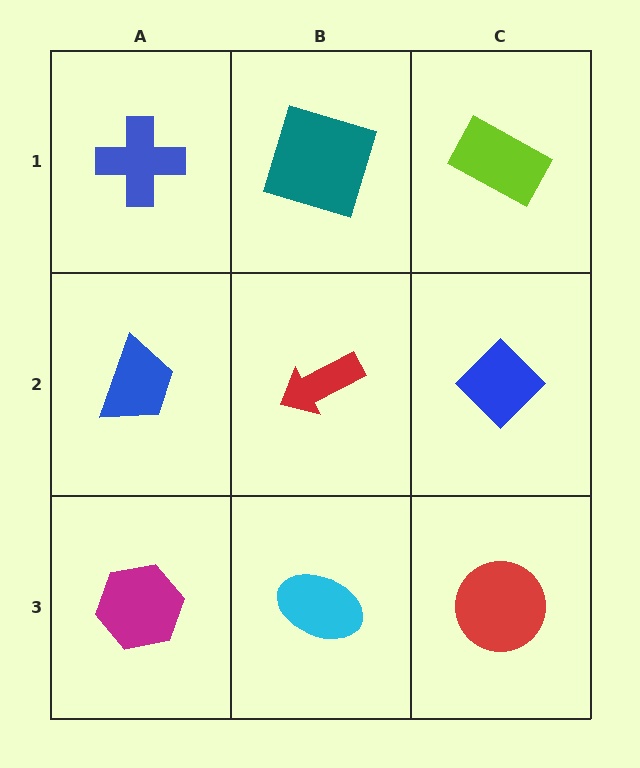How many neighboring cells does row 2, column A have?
3.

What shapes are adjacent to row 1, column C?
A blue diamond (row 2, column C), a teal square (row 1, column B).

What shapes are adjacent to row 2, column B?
A teal square (row 1, column B), a cyan ellipse (row 3, column B), a blue trapezoid (row 2, column A), a blue diamond (row 2, column C).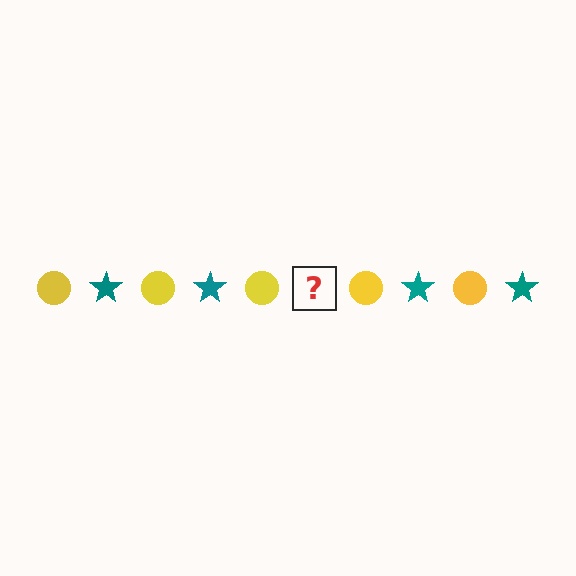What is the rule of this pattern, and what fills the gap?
The rule is that the pattern alternates between yellow circle and teal star. The gap should be filled with a teal star.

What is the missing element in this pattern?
The missing element is a teal star.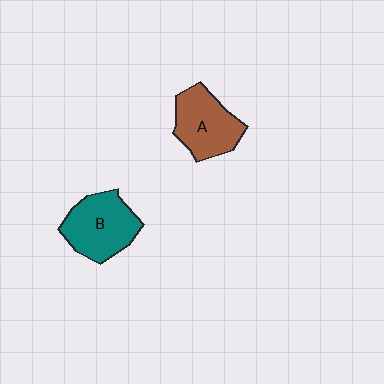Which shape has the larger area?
Shape B (teal).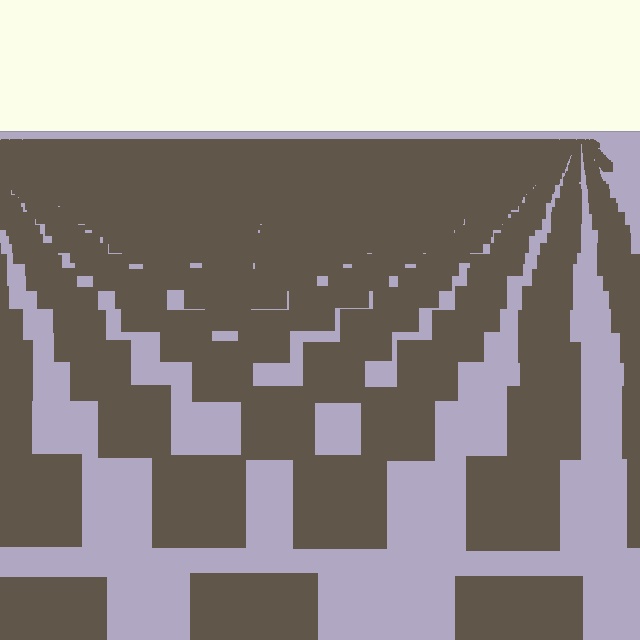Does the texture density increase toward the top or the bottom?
Density increases toward the top.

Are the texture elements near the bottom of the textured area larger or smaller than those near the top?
Larger. Near the bottom, elements are closer to the viewer and appear at a bigger on-screen size.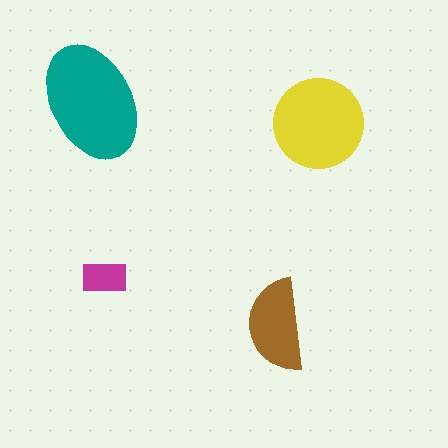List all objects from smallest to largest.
The magenta rectangle, the brown semicircle, the yellow circle, the teal ellipse.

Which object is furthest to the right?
The yellow circle is rightmost.